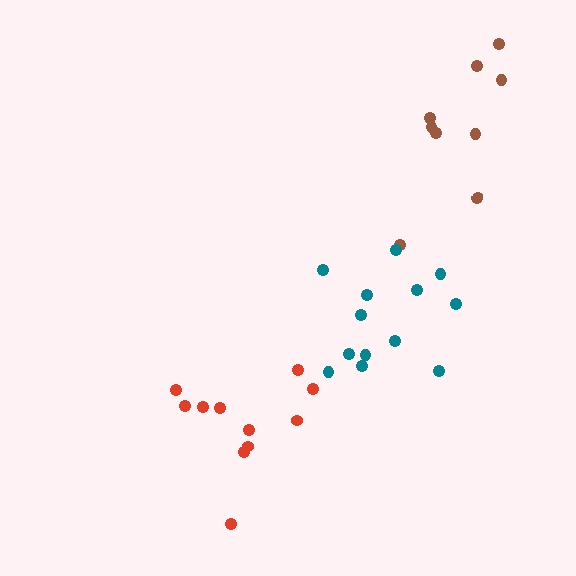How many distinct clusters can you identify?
There are 3 distinct clusters.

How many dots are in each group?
Group 1: 9 dots, Group 2: 13 dots, Group 3: 11 dots (33 total).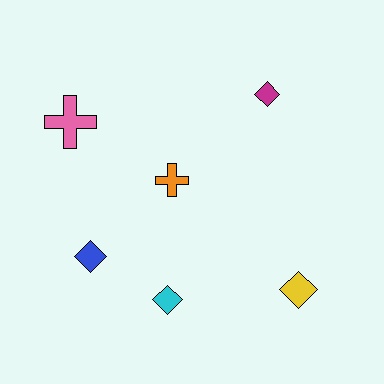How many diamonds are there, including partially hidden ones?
There are 4 diamonds.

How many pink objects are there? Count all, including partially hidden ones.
There is 1 pink object.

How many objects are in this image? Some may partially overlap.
There are 6 objects.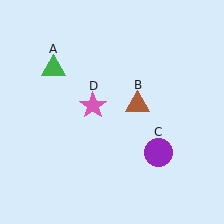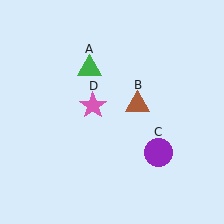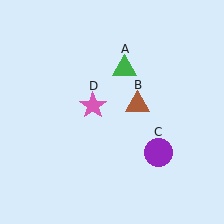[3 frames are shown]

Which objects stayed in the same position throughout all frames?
Brown triangle (object B) and purple circle (object C) and pink star (object D) remained stationary.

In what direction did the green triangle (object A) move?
The green triangle (object A) moved right.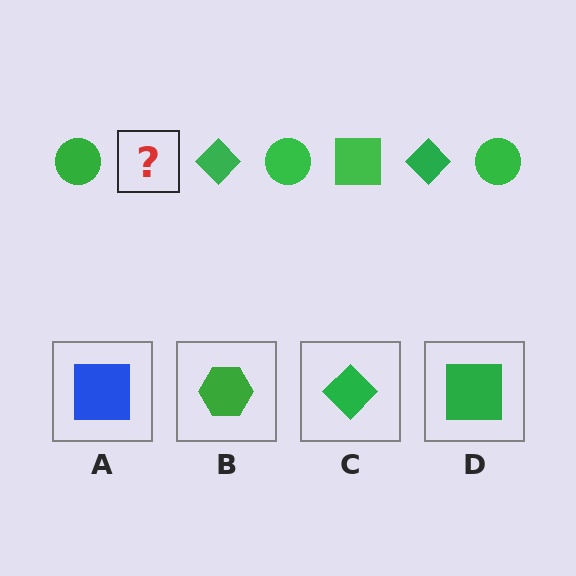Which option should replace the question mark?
Option D.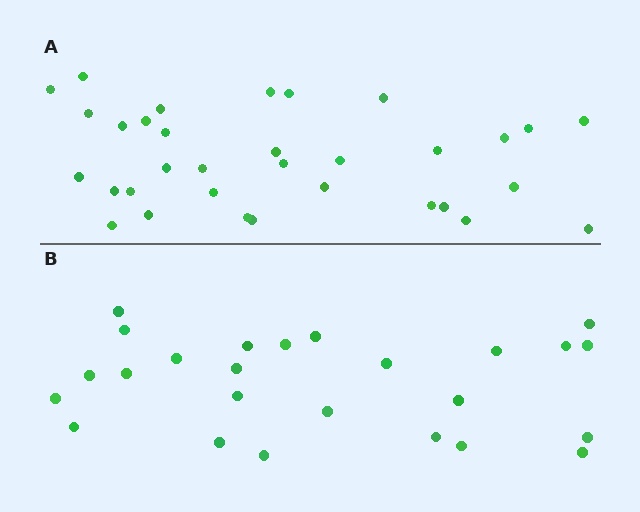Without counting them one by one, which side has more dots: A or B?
Region A (the top region) has more dots.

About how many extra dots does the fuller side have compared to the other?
Region A has roughly 8 or so more dots than region B.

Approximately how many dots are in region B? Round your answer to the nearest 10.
About 20 dots. (The exact count is 25, which rounds to 20.)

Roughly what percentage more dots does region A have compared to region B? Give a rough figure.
About 30% more.